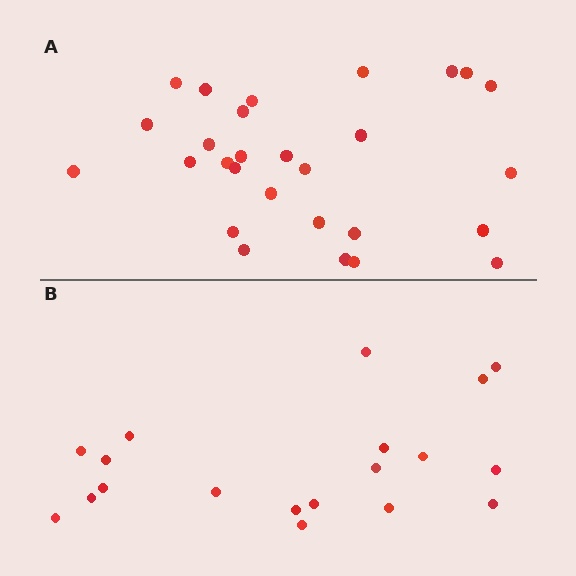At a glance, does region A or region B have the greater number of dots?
Region A (the top region) has more dots.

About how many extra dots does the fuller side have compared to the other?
Region A has roughly 8 or so more dots than region B.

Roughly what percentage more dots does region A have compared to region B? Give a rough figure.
About 45% more.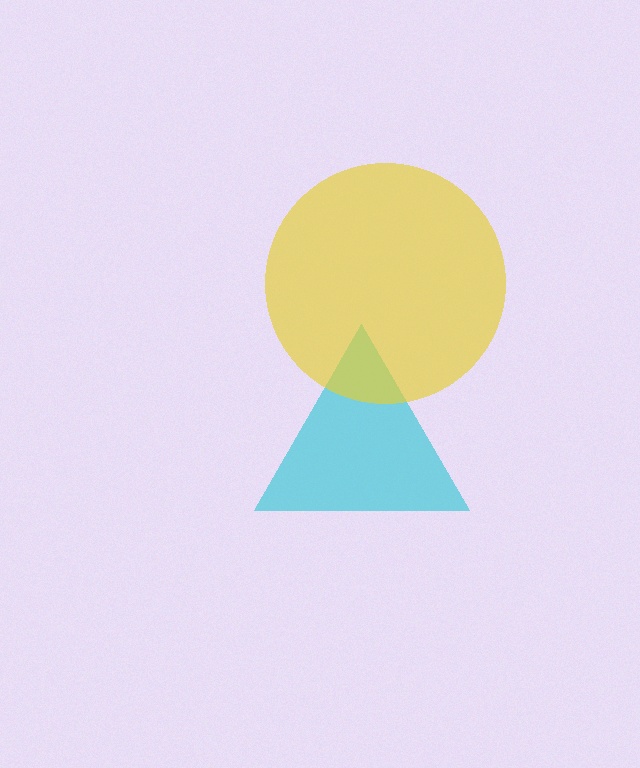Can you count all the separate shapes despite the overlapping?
Yes, there are 2 separate shapes.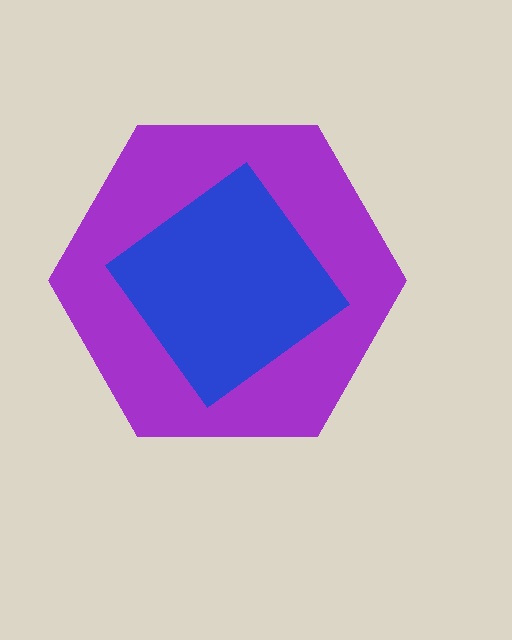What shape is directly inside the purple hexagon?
The blue diamond.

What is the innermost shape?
The blue diamond.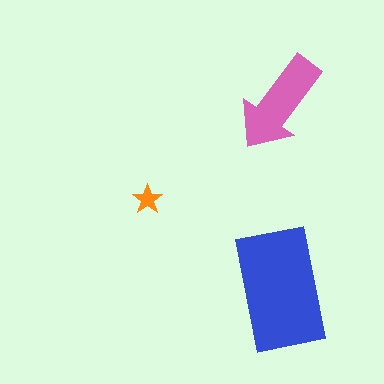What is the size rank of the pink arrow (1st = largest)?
2nd.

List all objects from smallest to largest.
The orange star, the pink arrow, the blue rectangle.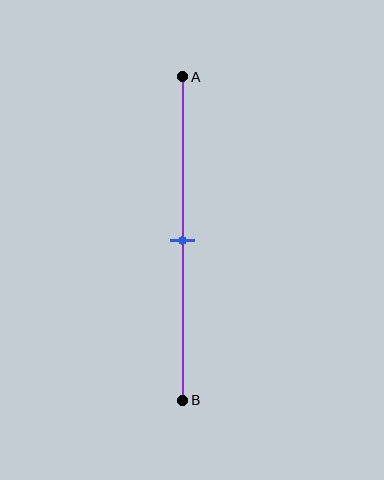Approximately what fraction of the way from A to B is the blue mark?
The blue mark is approximately 50% of the way from A to B.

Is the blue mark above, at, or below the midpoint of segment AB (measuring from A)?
The blue mark is approximately at the midpoint of segment AB.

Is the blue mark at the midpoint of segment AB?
Yes, the mark is approximately at the midpoint.